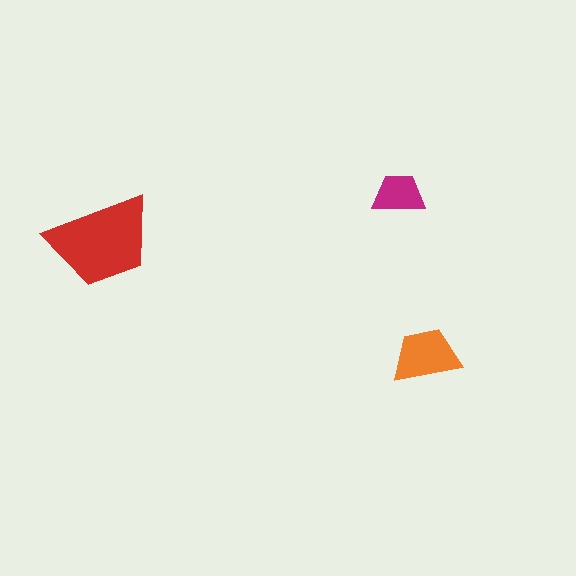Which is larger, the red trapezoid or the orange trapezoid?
The red one.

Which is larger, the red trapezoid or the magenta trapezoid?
The red one.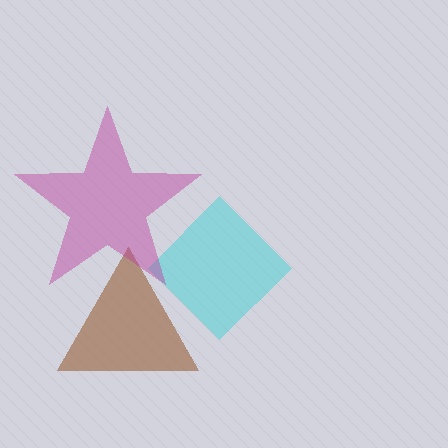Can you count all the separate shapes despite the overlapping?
Yes, there are 3 separate shapes.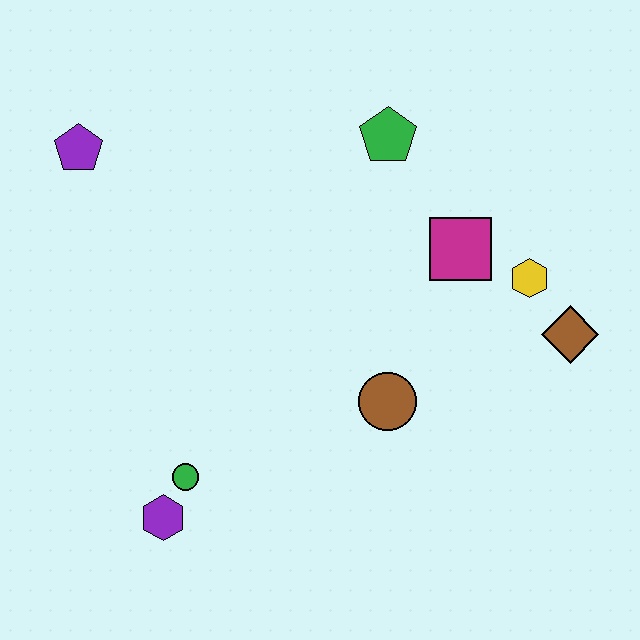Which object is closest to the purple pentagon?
The green pentagon is closest to the purple pentagon.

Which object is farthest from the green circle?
The brown diamond is farthest from the green circle.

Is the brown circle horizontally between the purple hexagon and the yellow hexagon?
Yes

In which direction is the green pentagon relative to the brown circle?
The green pentagon is above the brown circle.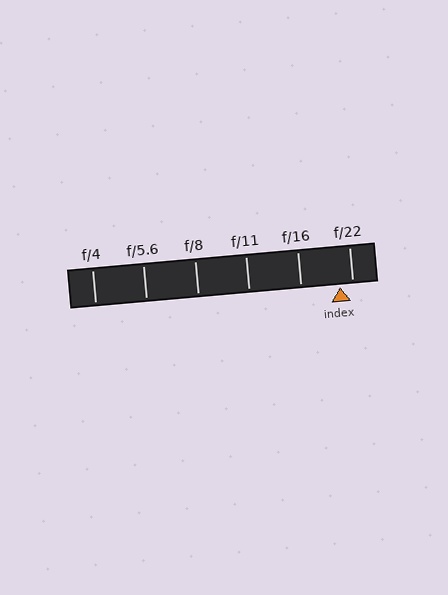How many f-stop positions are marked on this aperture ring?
There are 6 f-stop positions marked.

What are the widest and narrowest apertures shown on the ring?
The widest aperture shown is f/4 and the narrowest is f/22.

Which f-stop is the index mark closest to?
The index mark is closest to f/22.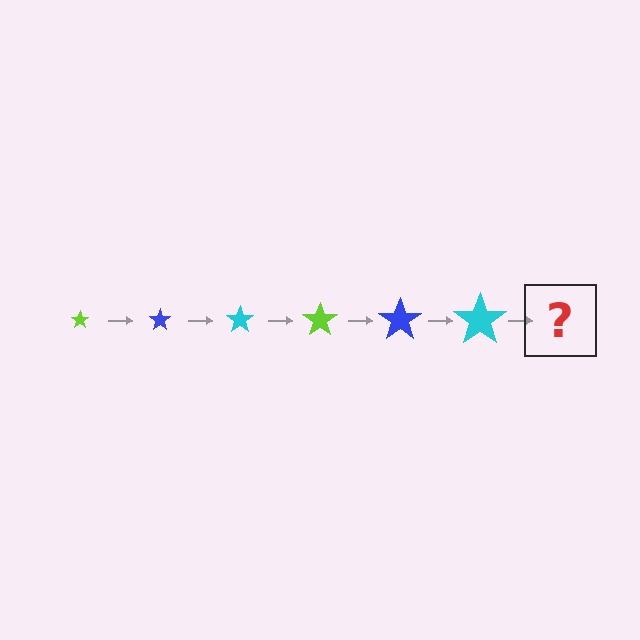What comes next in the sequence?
The next element should be a lime star, larger than the previous one.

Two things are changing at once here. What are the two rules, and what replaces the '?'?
The two rules are that the star grows larger each step and the color cycles through lime, blue, and cyan. The '?' should be a lime star, larger than the previous one.